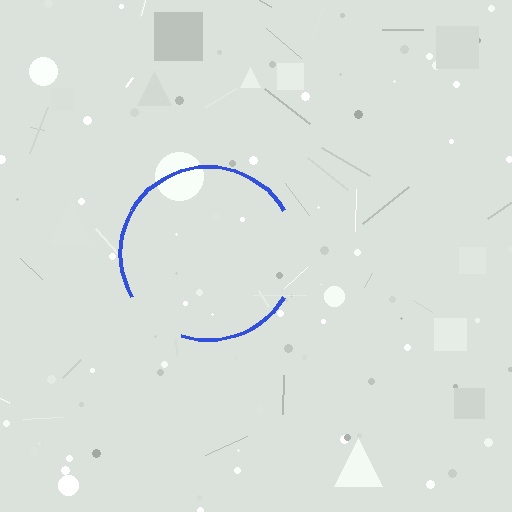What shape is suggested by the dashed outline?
The dashed outline suggests a circle.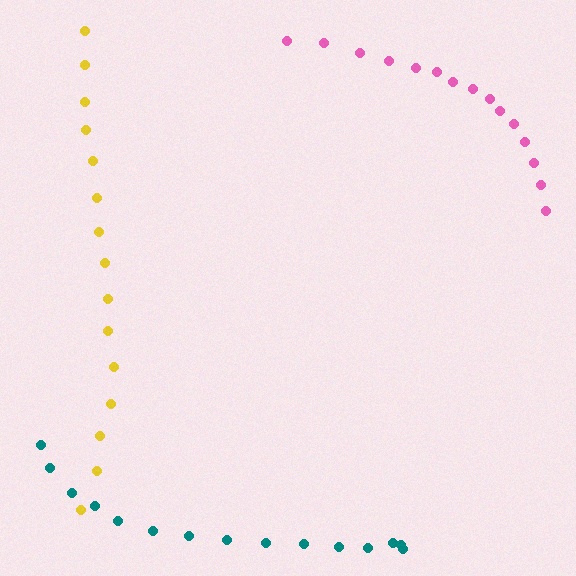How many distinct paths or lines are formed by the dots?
There are 3 distinct paths.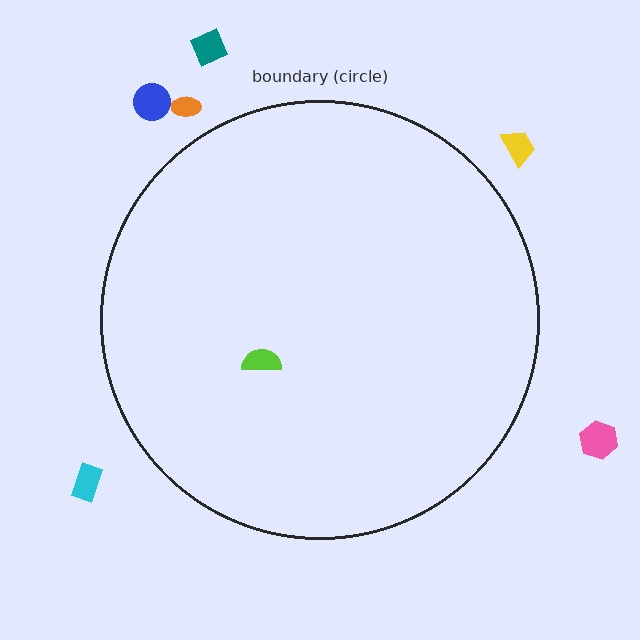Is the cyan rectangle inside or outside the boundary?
Outside.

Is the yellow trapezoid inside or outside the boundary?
Outside.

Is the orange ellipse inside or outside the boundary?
Outside.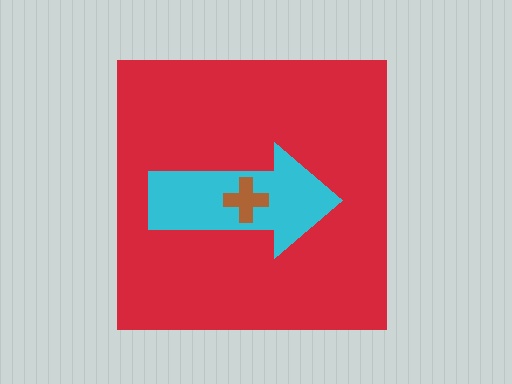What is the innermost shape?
The brown cross.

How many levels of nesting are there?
3.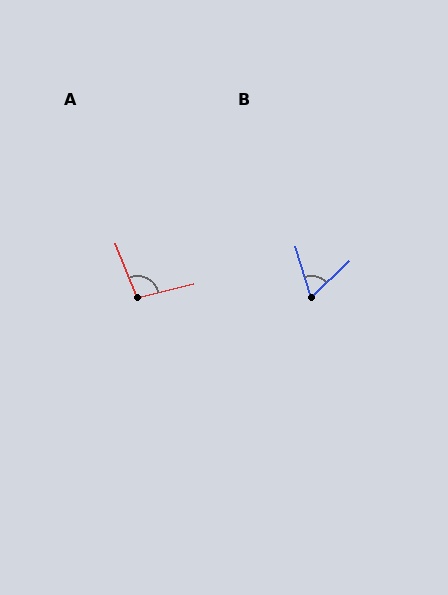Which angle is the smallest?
B, at approximately 63 degrees.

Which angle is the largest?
A, at approximately 98 degrees.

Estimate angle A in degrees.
Approximately 98 degrees.